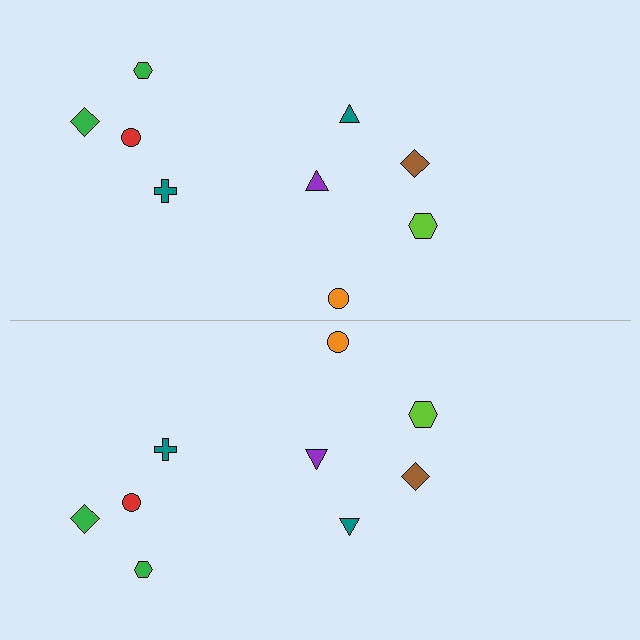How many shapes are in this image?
There are 18 shapes in this image.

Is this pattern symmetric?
Yes, this pattern has bilateral (reflection) symmetry.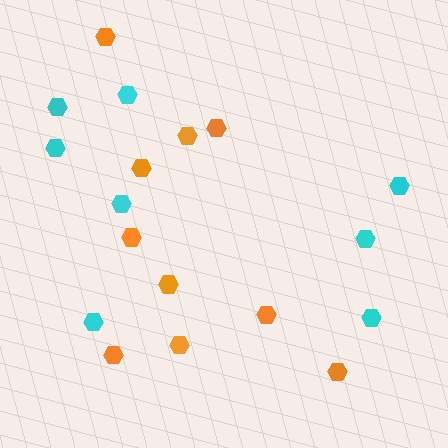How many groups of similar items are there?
There are 2 groups: one group of cyan hexagons (8) and one group of orange hexagons (10).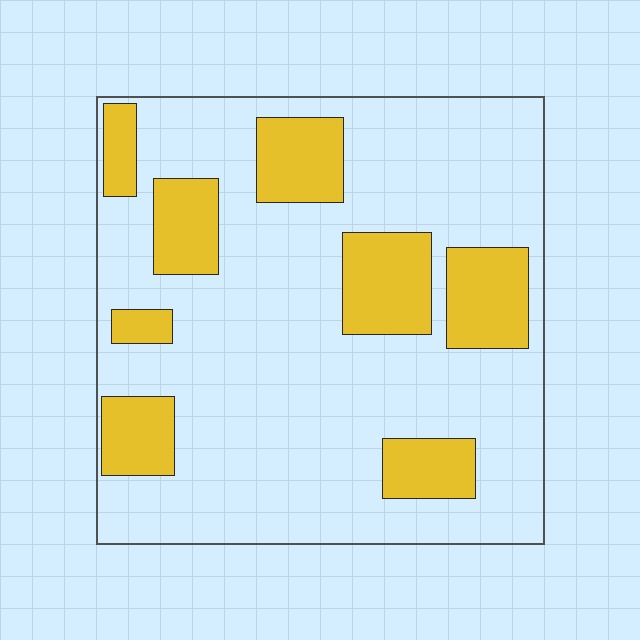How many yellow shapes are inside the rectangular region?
8.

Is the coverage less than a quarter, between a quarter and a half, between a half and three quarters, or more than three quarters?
Less than a quarter.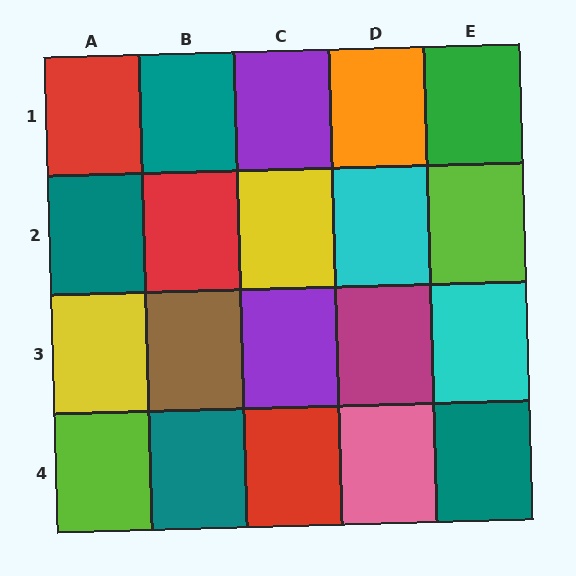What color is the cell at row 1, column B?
Teal.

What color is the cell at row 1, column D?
Orange.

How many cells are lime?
2 cells are lime.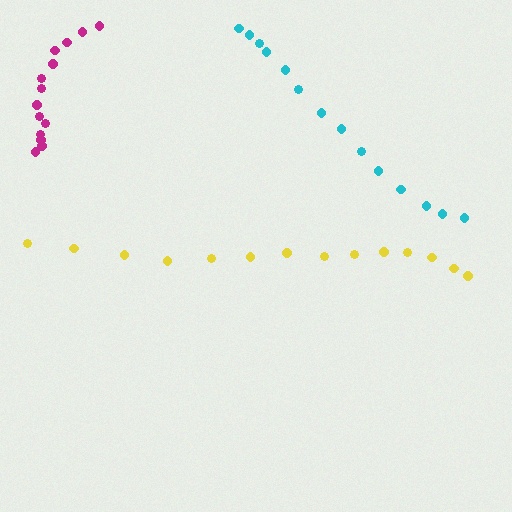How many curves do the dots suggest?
There are 3 distinct paths.